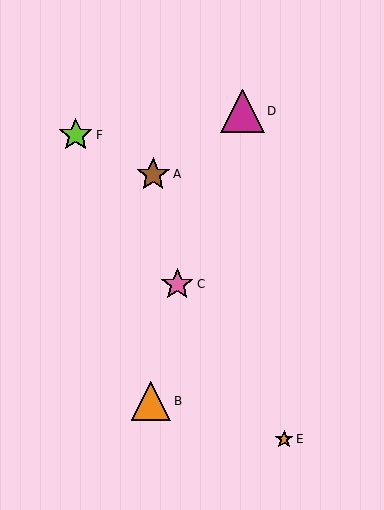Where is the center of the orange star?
The center of the orange star is at (284, 439).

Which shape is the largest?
The magenta triangle (labeled D) is the largest.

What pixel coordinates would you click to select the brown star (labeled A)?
Click at (153, 174) to select the brown star A.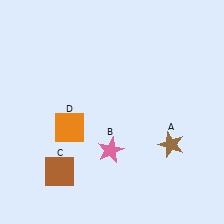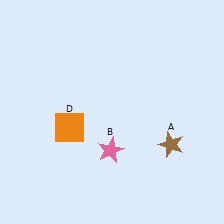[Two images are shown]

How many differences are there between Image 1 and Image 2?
There is 1 difference between the two images.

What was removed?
The brown square (C) was removed in Image 2.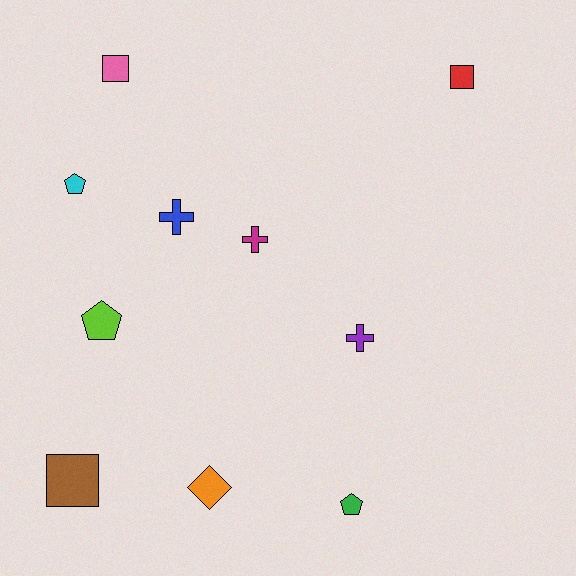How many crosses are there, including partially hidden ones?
There are 3 crosses.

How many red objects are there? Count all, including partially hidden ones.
There is 1 red object.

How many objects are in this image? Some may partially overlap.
There are 10 objects.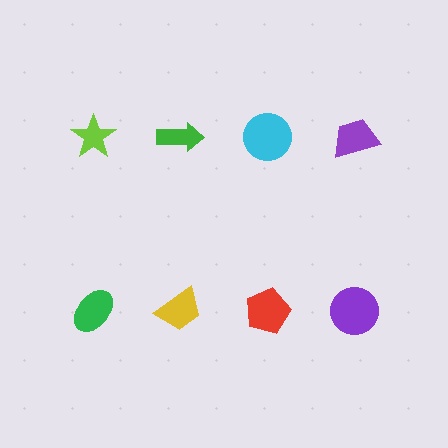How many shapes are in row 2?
4 shapes.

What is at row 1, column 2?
A green arrow.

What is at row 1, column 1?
A lime star.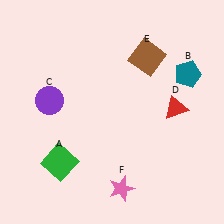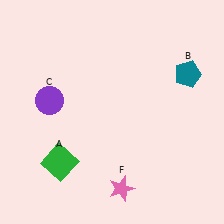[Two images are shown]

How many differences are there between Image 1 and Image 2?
There are 2 differences between the two images.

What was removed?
The brown square (E), the red triangle (D) were removed in Image 2.